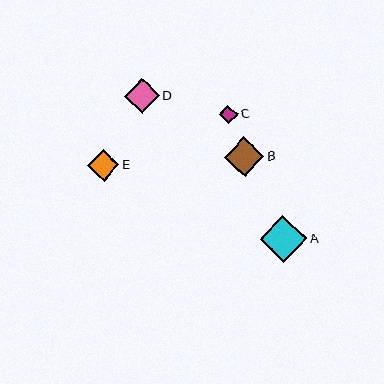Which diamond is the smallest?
Diamond C is the smallest with a size of approximately 19 pixels.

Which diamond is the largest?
Diamond A is the largest with a size of approximately 47 pixels.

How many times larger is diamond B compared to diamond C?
Diamond B is approximately 2.1 times the size of diamond C.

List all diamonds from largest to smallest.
From largest to smallest: A, B, D, E, C.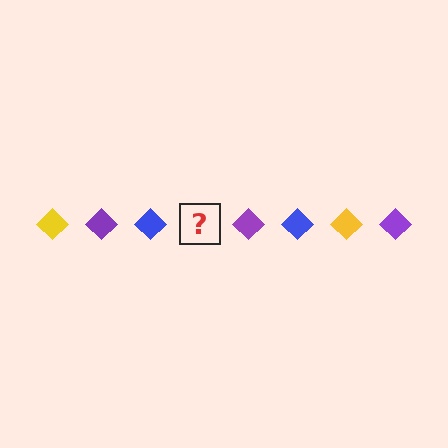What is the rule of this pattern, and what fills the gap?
The rule is that the pattern cycles through yellow, purple, blue diamonds. The gap should be filled with a yellow diamond.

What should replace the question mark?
The question mark should be replaced with a yellow diamond.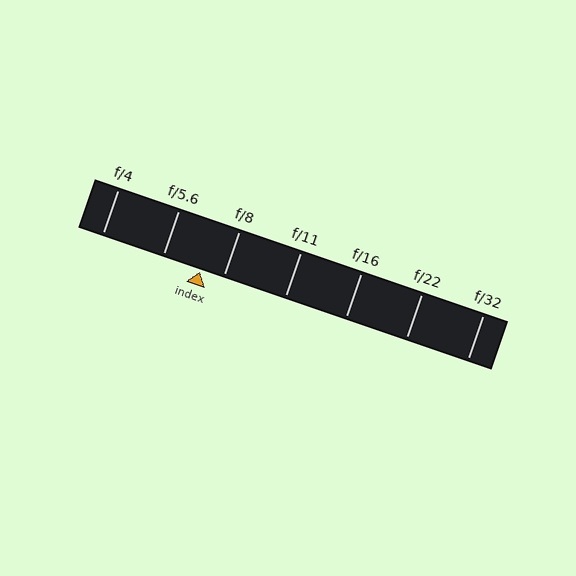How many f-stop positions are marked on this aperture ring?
There are 7 f-stop positions marked.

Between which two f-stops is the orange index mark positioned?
The index mark is between f/5.6 and f/8.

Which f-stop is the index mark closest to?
The index mark is closest to f/8.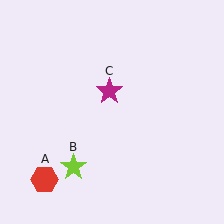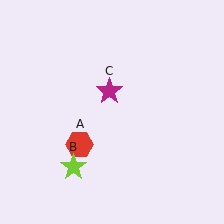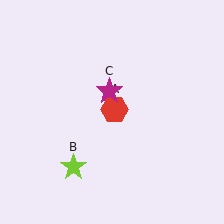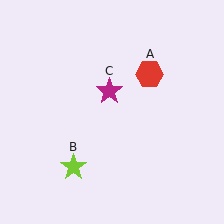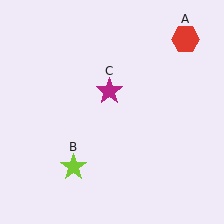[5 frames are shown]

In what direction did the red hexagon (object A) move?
The red hexagon (object A) moved up and to the right.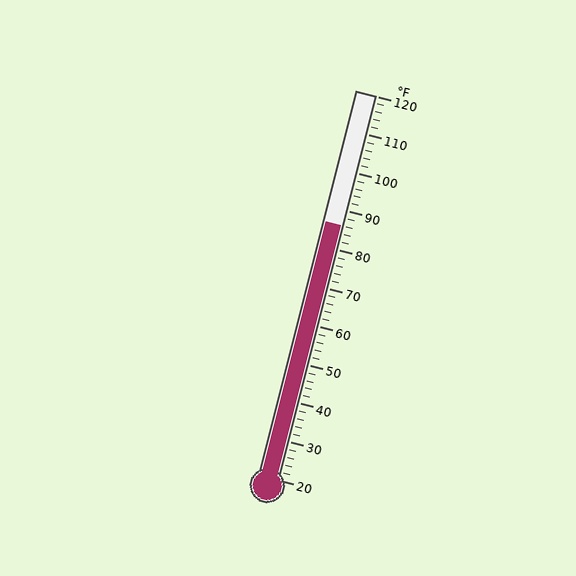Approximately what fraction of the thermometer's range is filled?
The thermometer is filled to approximately 65% of its range.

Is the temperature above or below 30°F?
The temperature is above 30°F.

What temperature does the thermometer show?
The thermometer shows approximately 86°F.